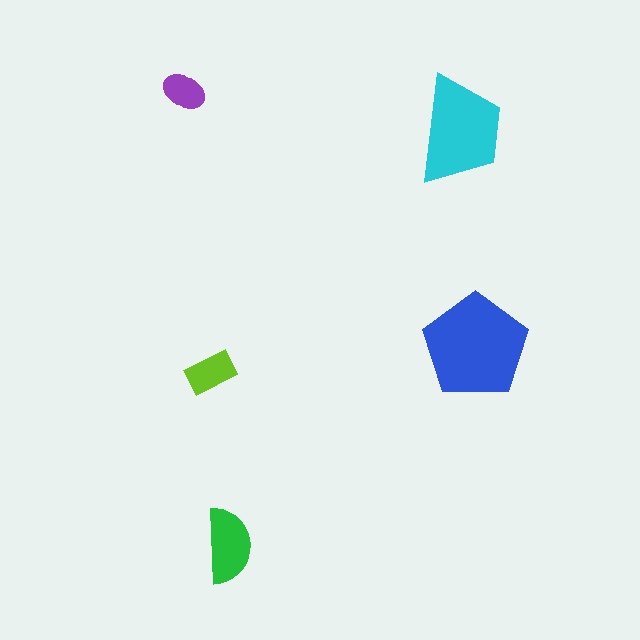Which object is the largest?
The blue pentagon.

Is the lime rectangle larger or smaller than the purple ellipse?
Larger.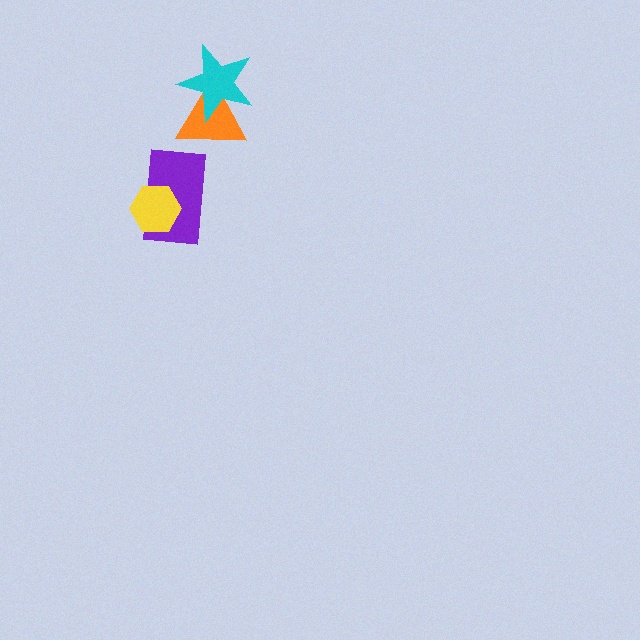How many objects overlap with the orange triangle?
1 object overlaps with the orange triangle.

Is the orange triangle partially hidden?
Yes, it is partially covered by another shape.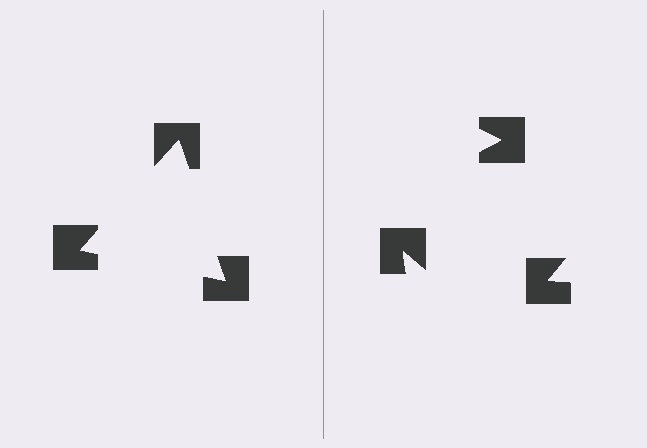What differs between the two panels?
The notched squares are positioned identically on both sides; only the wedge orientations differ. On the left they align to a triangle; on the right they are misaligned.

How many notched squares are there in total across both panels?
6 — 3 on each side.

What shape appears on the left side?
An illusory triangle.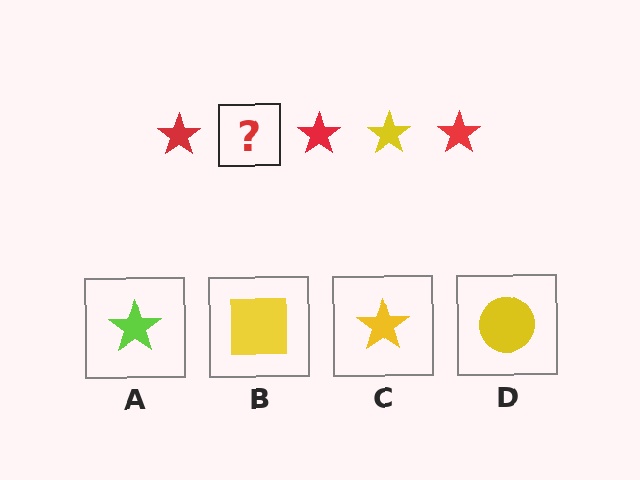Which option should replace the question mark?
Option C.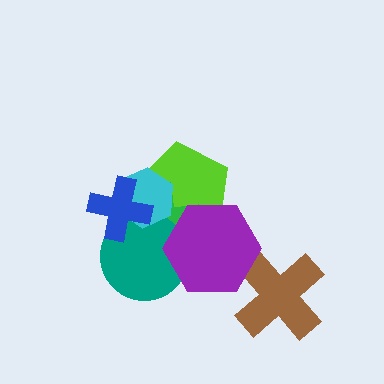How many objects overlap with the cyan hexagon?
4 objects overlap with the cyan hexagon.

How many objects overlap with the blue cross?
4 objects overlap with the blue cross.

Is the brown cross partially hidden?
Yes, it is partially covered by another shape.